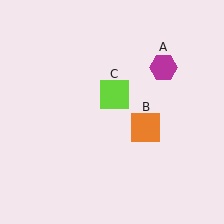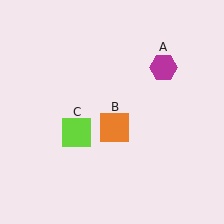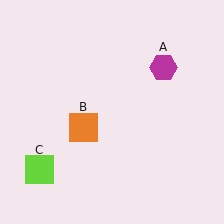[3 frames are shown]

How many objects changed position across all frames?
2 objects changed position: orange square (object B), lime square (object C).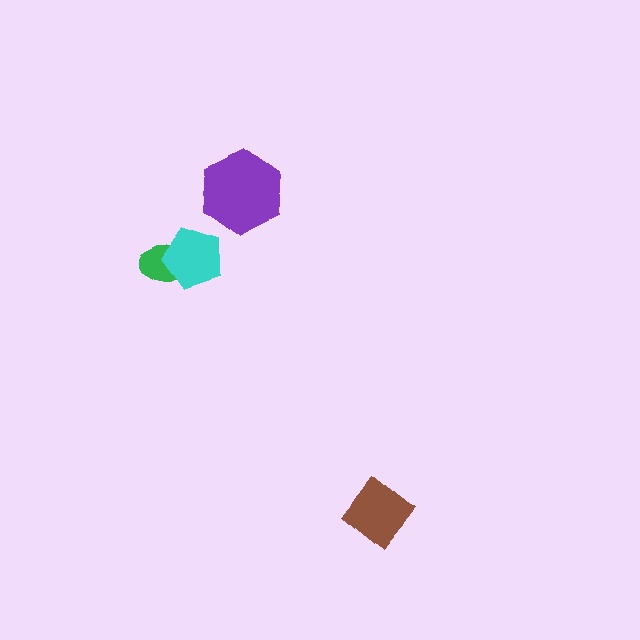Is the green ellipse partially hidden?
Yes, it is partially covered by another shape.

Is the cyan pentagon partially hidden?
No, no other shape covers it.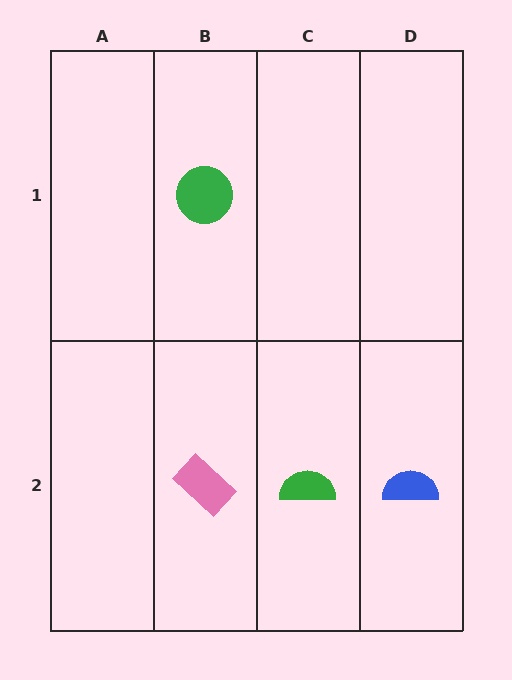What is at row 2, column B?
A pink rectangle.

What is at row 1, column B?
A green circle.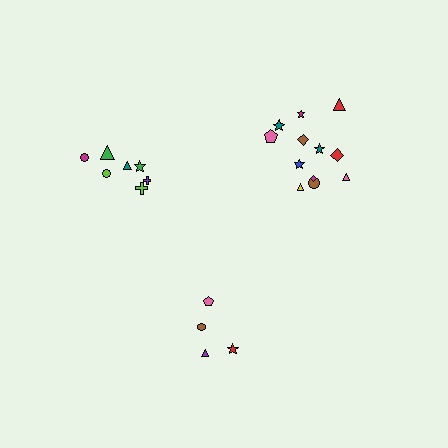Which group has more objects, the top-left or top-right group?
The top-right group.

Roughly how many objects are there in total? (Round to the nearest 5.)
Roughly 25 objects in total.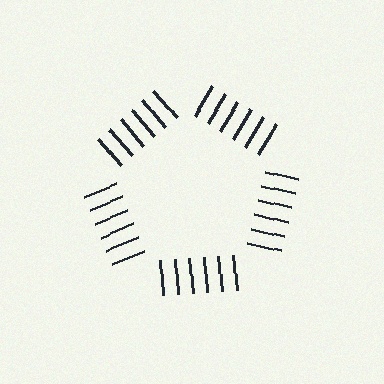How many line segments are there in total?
30 — 6 along each of the 5 edges.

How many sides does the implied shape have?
5 sides — the line-ends trace a pentagon.